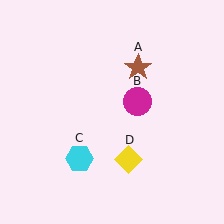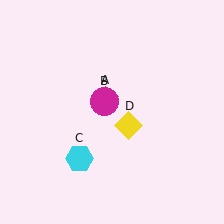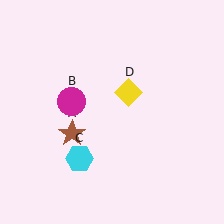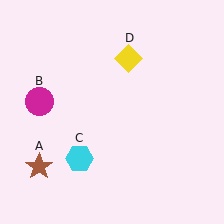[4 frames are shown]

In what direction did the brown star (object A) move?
The brown star (object A) moved down and to the left.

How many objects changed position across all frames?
3 objects changed position: brown star (object A), magenta circle (object B), yellow diamond (object D).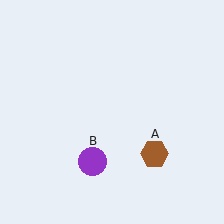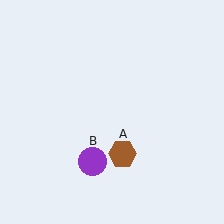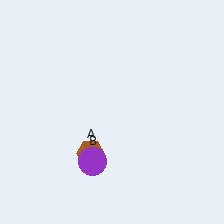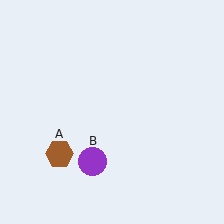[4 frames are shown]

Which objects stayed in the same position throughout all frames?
Purple circle (object B) remained stationary.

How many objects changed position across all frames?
1 object changed position: brown hexagon (object A).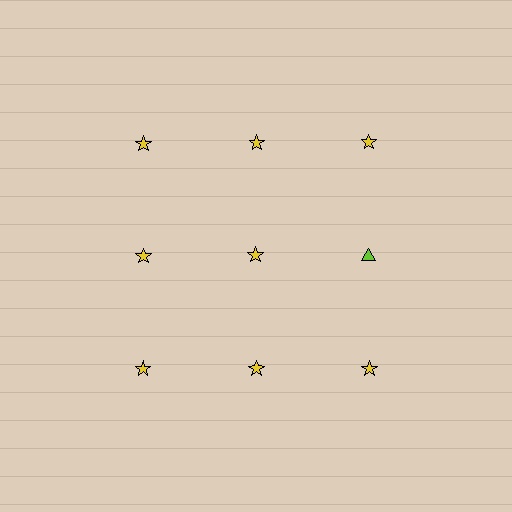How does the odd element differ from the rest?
It differs in both color (lime instead of yellow) and shape (triangle instead of star).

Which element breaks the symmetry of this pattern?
The lime triangle in the second row, center column breaks the symmetry. All other shapes are yellow stars.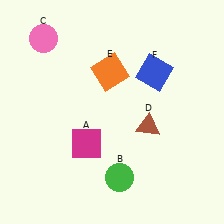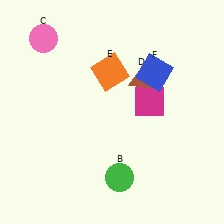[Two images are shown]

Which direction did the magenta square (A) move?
The magenta square (A) moved right.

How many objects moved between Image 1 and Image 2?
2 objects moved between the two images.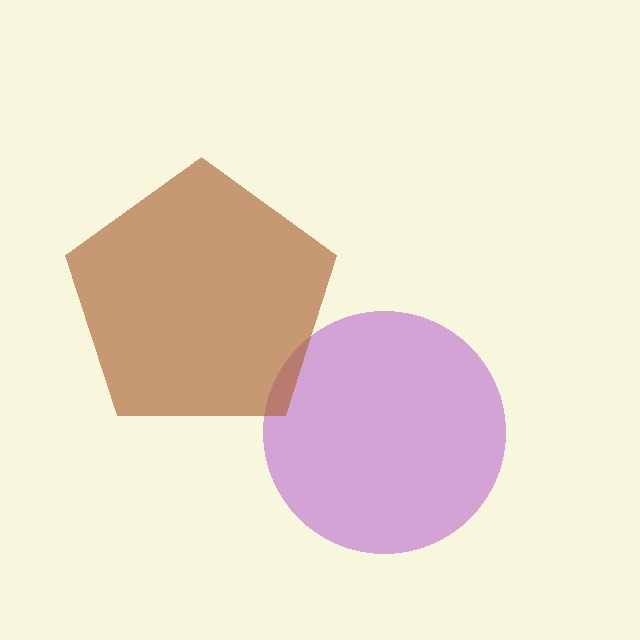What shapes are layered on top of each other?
The layered shapes are: a purple circle, a brown pentagon.